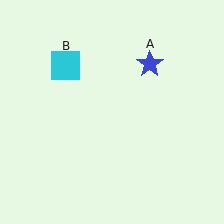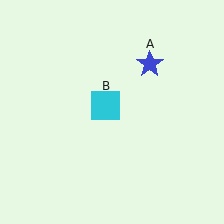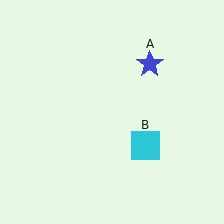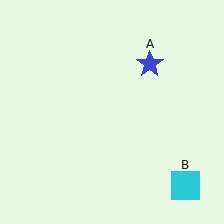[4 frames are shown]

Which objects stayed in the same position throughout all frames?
Blue star (object A) remained stationary.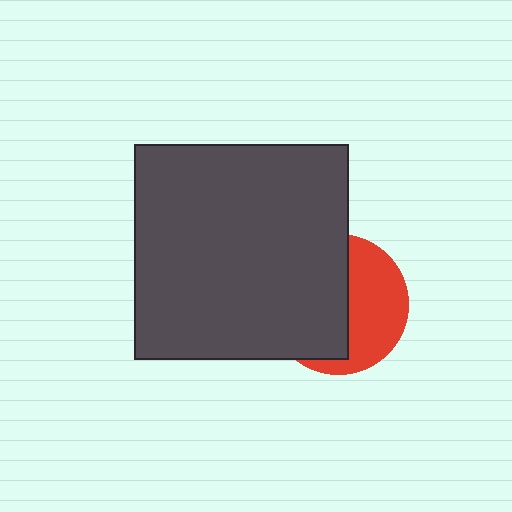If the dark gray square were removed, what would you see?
You would see the complete red circle.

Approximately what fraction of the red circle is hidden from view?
Roughly 56% of the red circle is hidden behind the dark gray square.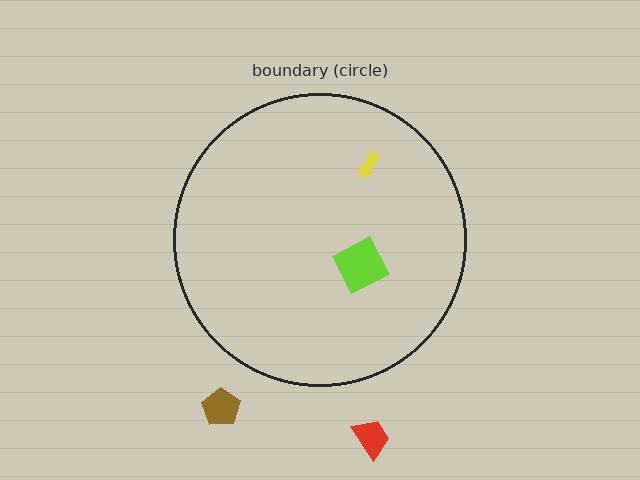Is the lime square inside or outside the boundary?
Inside.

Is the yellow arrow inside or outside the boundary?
Inside.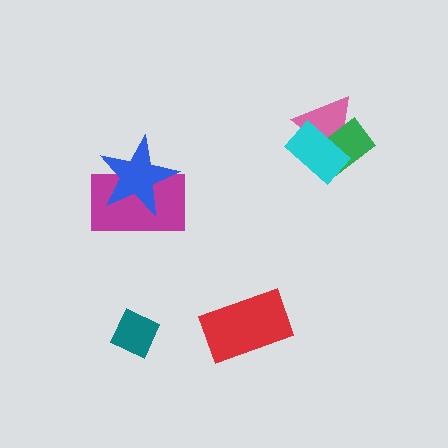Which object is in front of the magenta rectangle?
The blue star is in front of the magenta rectangle.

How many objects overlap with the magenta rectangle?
1 object overlaps with the magenta rectangle.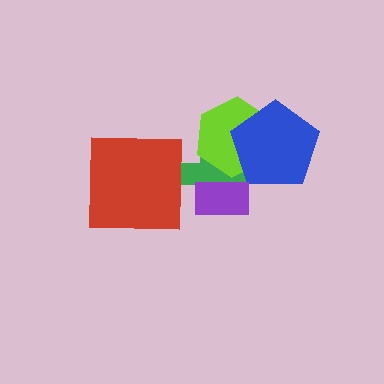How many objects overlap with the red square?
0 objects overlap with the red square.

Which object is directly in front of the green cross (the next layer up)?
The lime hexagon is directly in front of the green cross.